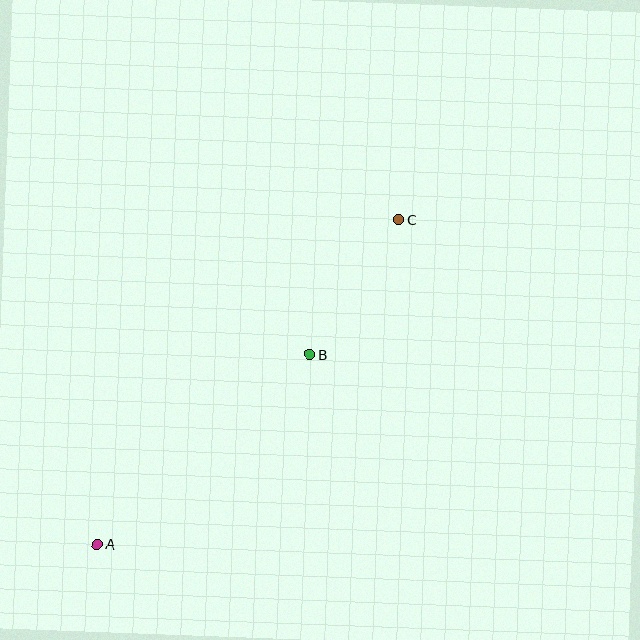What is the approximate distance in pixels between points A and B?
The distance between A and B is approximately 285 pixels.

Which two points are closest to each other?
Points B and C are closest to each other.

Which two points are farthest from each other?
Points A and C are farthest from each other.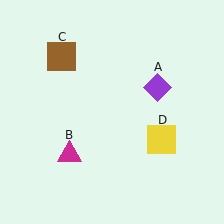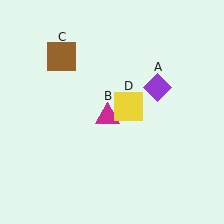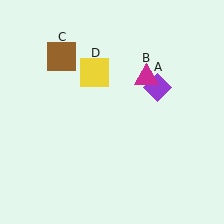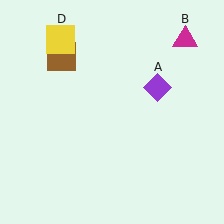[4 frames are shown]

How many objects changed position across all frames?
2 objects changed position: magenta triangle (object B), yellow square (object D).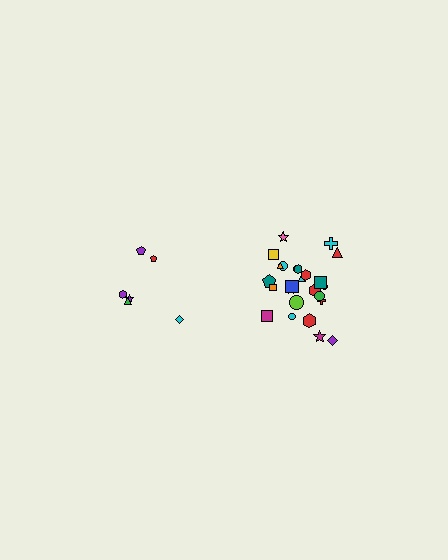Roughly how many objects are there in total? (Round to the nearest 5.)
Roughly 30 objects in total.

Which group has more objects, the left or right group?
The right group.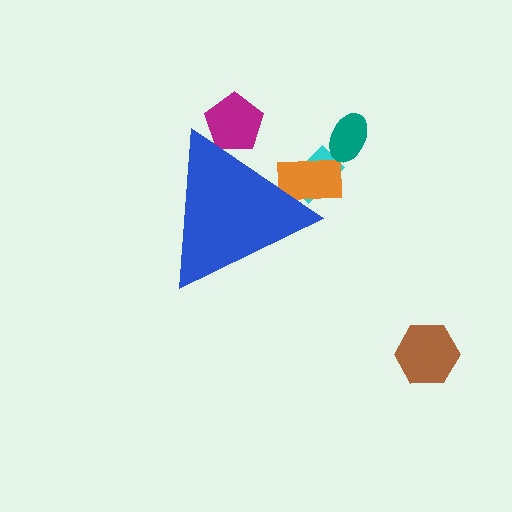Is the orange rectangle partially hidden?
Yes, the orange rectangle is partially hidden behind the blue triangle.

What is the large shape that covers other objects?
A blue triangle.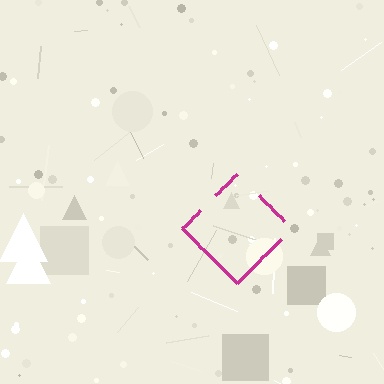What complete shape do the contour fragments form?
The contour fragments form a diamond.